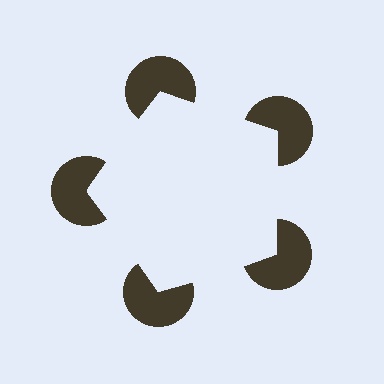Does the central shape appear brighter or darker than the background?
It typically appears slightly brighter than the background, even though no actual brightness change is drawn.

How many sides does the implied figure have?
5 sides.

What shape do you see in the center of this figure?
An illusory pentagon — its edges are inferred from the aligned wedge cuts in the pac-man discs, not physically drawn.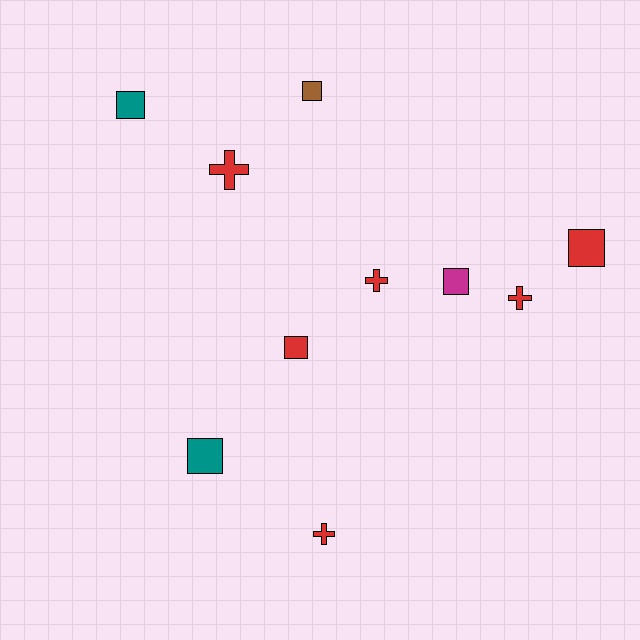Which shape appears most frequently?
Square, with 6 objects.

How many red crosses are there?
There are 4 red crosses.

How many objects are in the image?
There are 10 objects.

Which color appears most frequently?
Red, with 6 objects.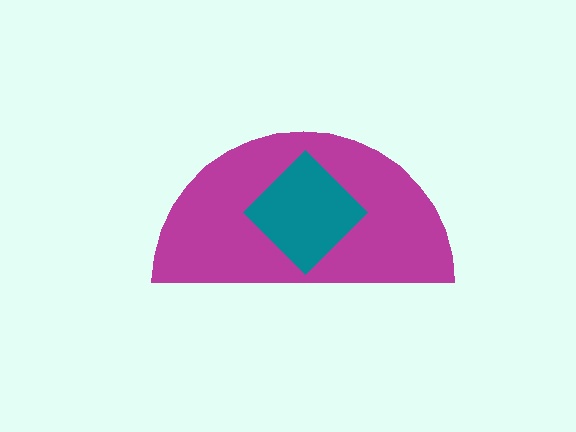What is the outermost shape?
The magenta semicircle.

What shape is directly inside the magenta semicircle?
The teal diamond.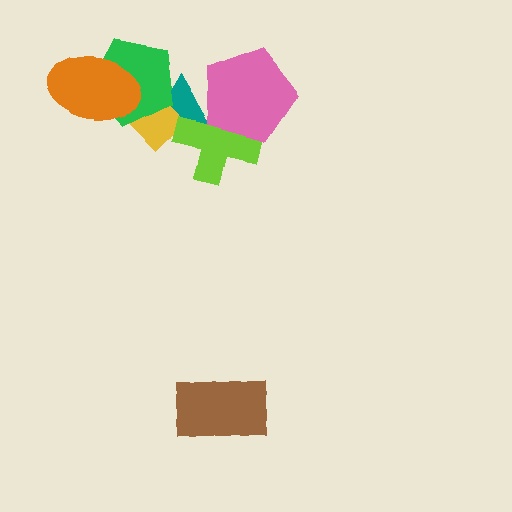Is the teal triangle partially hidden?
Yes, it is partially covered by another shape.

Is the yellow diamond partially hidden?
Yes, it is partially covered by another shape.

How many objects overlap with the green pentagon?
3 objects overlap with the green pentagon.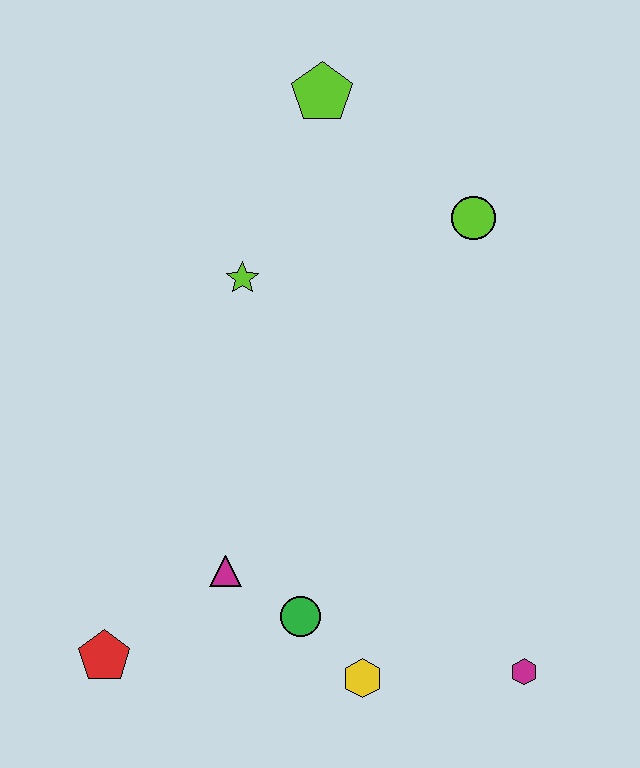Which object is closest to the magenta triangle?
The green circle is closest to the magenta triangle.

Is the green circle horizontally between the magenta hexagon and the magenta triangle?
Yes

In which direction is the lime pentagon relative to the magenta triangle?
The lime pentagon is above the magenta triangle.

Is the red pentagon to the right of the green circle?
No